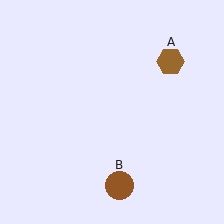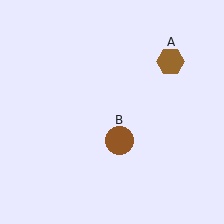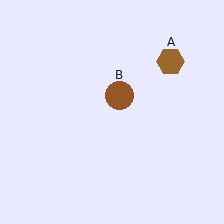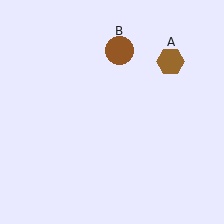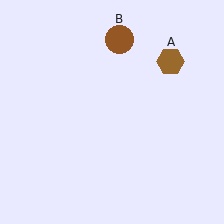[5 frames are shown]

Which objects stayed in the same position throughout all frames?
Brown hexagon (object A) remained stationary.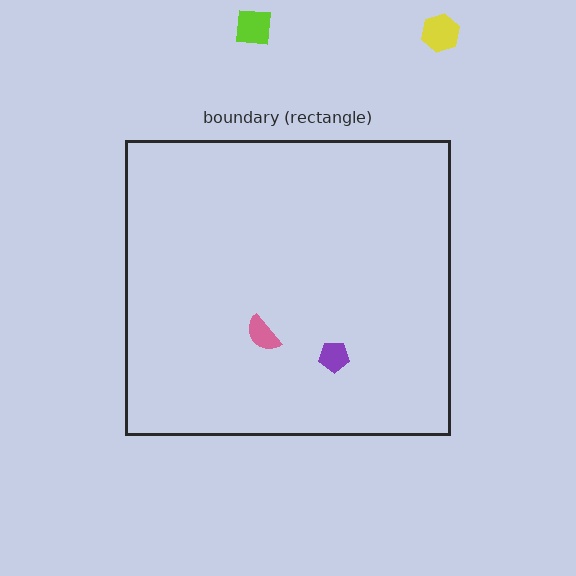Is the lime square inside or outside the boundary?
Outside.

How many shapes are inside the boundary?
2 inside, 2 outside.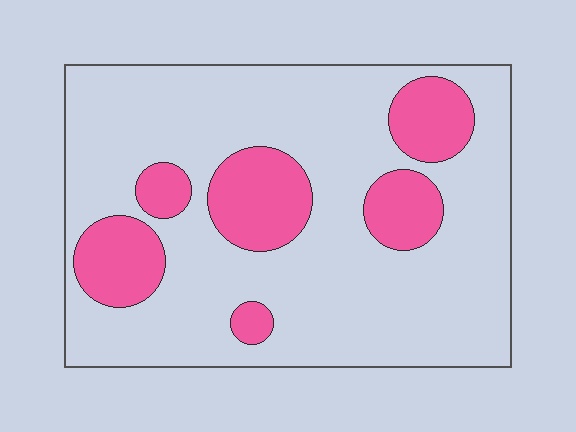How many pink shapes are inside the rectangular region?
6.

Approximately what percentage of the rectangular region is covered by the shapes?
Approximately 25%.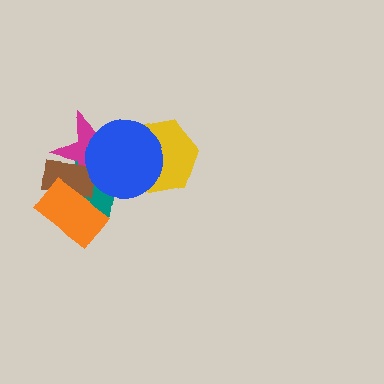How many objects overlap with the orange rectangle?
3 objects overlap with the orange rectangle.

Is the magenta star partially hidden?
Yes, it is partially covered by another shape.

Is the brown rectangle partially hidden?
Yes, it is partially covered by another shape.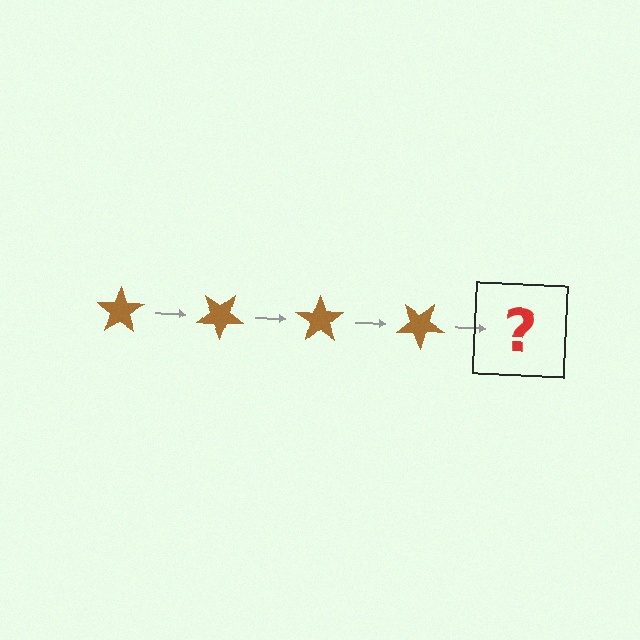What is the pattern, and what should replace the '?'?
The pattern is that the star rotates 35 degrees each step. The '?' should be a brown star rotated 140 degrees.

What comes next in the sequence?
The next element should be a brown star rotated 140 degrees.